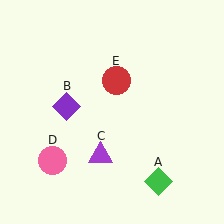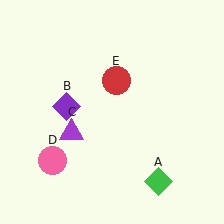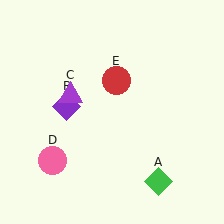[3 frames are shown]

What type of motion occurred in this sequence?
The purple triangle (object C) rotated clockwise around the center of the scene.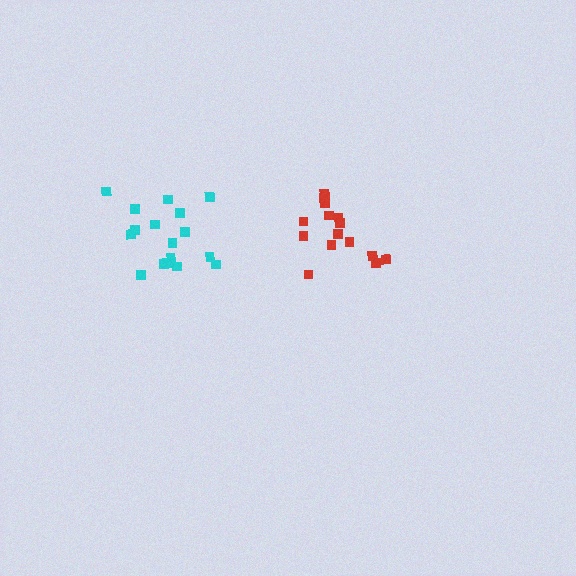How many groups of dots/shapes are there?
There are 2 groups.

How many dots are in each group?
Group 1: 17 dots, Group 2: 15 dots (32 total).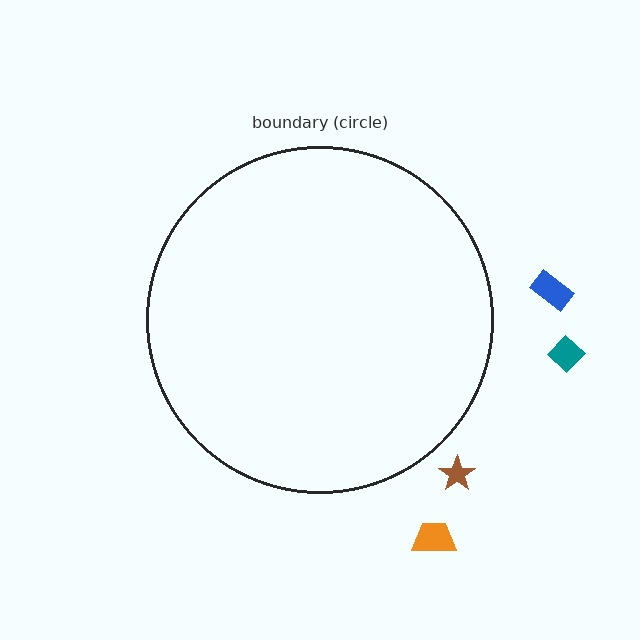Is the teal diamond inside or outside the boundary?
Outside.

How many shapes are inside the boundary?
0 inside, 4 outside.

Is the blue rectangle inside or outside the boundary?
Outside.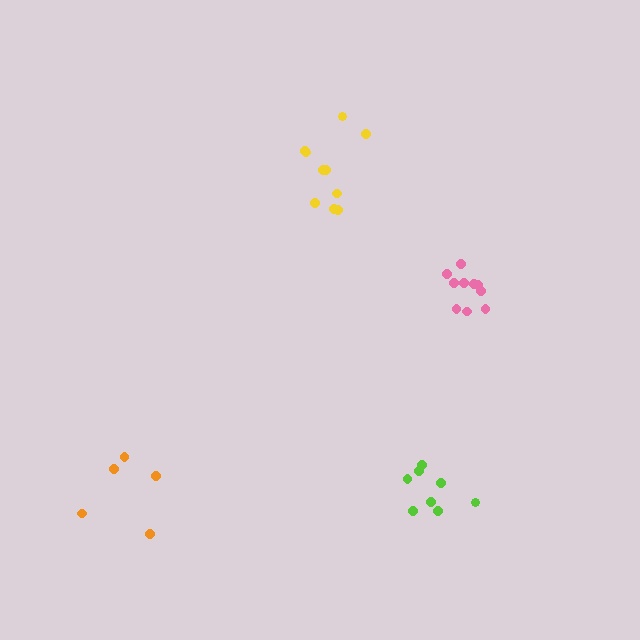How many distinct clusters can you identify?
There are 4 distinct clusters.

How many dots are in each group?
Group 1: 10 dots, Group 2: 10 dots, Group 3: 8 dots, Group 4: 5 dots (33 total).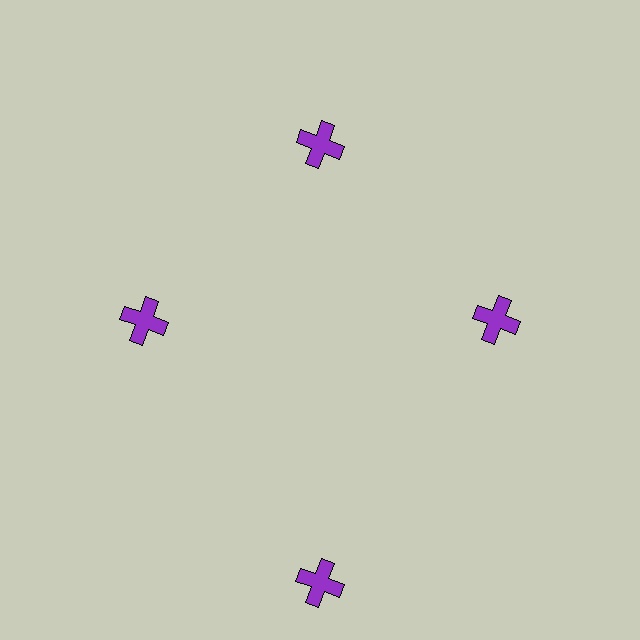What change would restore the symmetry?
The symmetry would be restored by moving it inward, back onto the ring so that all 4 crosses sit at equal angles and equal distance from the center.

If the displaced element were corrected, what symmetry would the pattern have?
It would have 4-fold rotational symmetry — the pattern would map onto itself every 90 degrees.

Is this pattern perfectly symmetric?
No. The 4 purple crosses are arranged in a ring, but one element near the 6 o'clock position is pushed outward from the center, breaking the 4-fold rotational symmetry.